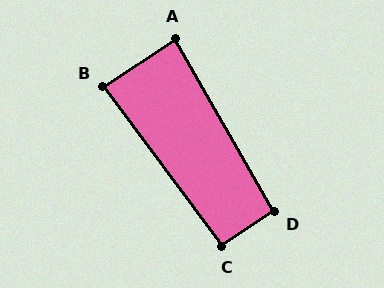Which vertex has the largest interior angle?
D, at approximately 93 degrees.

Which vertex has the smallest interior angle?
B, at approximately 87 degrees.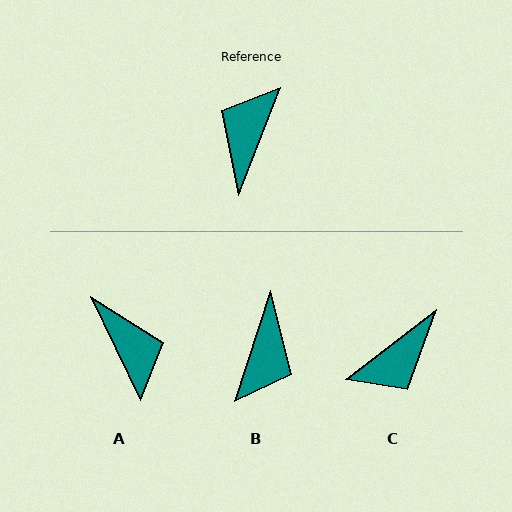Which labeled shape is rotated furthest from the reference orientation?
B, about 177 degrees away.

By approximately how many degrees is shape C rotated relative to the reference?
Approximately 149 degrees counter-clockwise.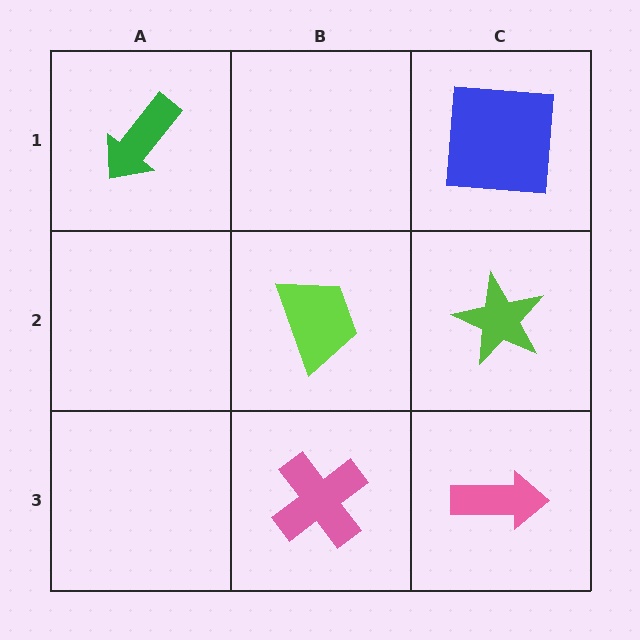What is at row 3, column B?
A pink cross.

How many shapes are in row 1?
2 shapes.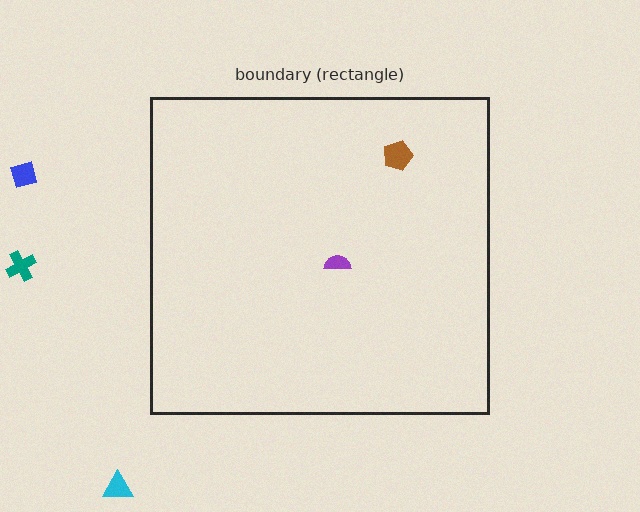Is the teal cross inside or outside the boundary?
Outside.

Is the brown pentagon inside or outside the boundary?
Inside.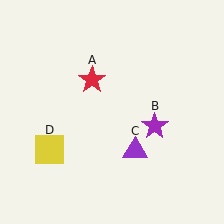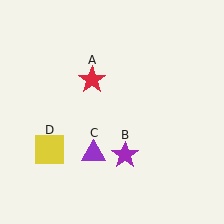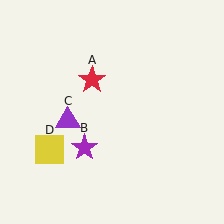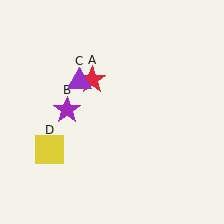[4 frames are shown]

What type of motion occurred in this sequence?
The purple star (object B), purple triangle (object C) rotated clockwise around the center of the scene.